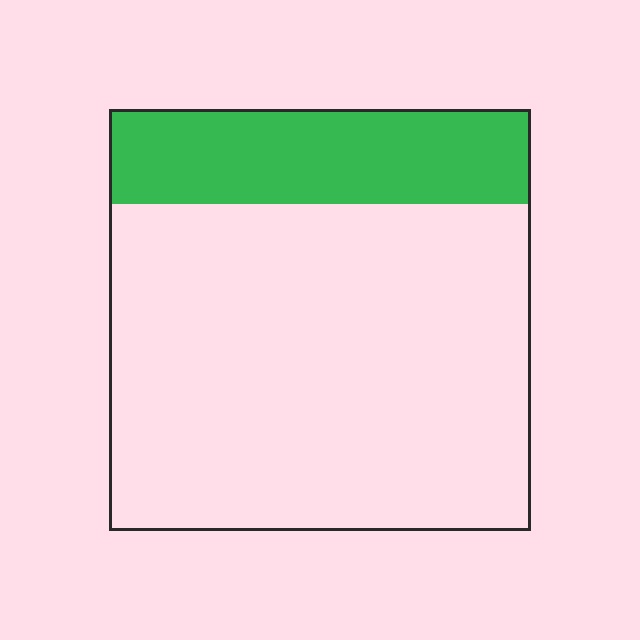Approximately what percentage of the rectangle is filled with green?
Approximately 25%.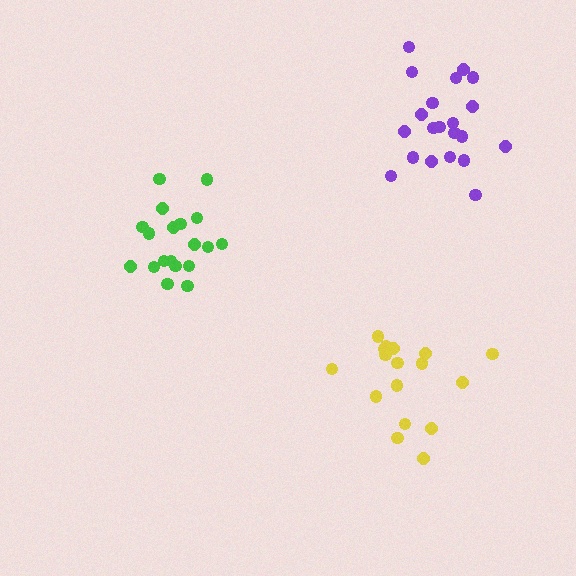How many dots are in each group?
Group 1: 17 dots, Group 2: 21 dots, Group 3: 19 dots (57 total).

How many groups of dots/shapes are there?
There are 3 groups.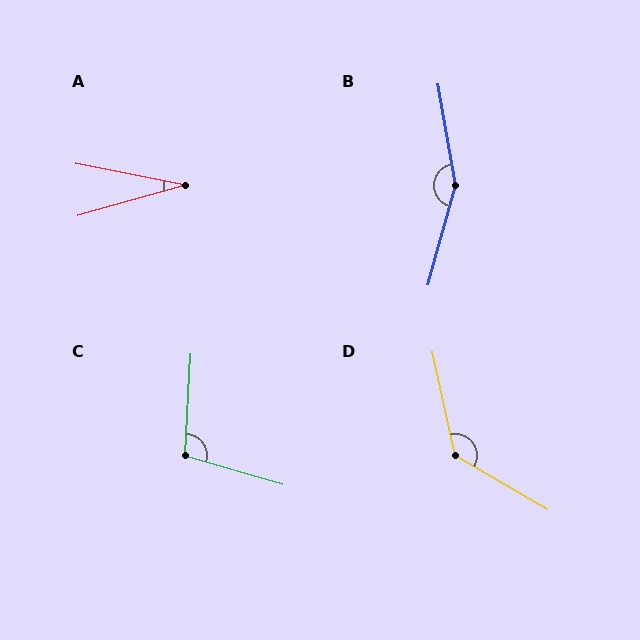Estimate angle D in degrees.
Approximately 132 degrees.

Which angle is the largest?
B, at approximately 155 degrees.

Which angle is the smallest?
A, at approximately 27 degrees.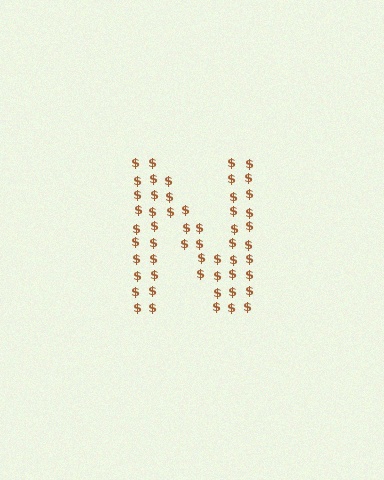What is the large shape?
The large shape is the letter N.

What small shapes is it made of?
It is made of small dollar signs.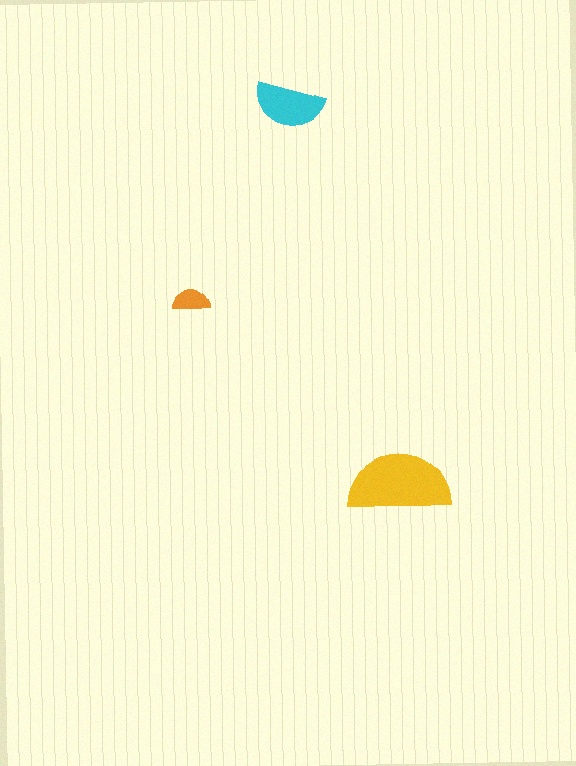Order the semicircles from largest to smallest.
the yellow one, the cyan one, the orange one.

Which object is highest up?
The cyan semicircle is topmost.